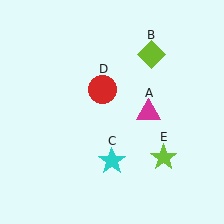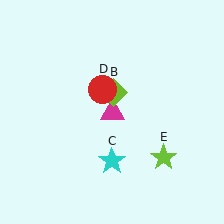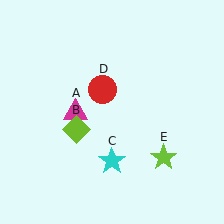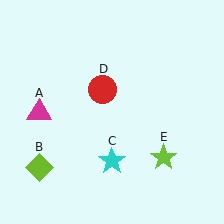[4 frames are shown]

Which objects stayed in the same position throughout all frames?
Cyan star (object C) and red circle (object D) and lime star (object E) remained stationary.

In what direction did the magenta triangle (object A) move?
The magenta triangle (object A) moved left.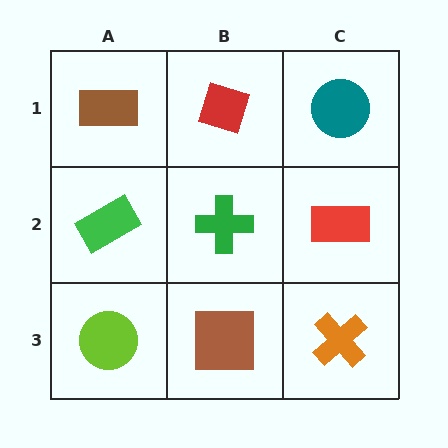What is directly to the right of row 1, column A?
A red diamond.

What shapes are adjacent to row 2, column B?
A red diamond (row 1, column B), a brown square (row 3, column B), a green rectangle (row 2, column A), a red rectangle (row 2, column C).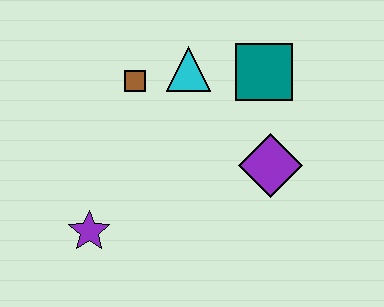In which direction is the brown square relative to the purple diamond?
The brown square is to the left of the purple diamond.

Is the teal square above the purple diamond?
Yes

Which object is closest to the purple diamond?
The teal square is closest to the purple diamond.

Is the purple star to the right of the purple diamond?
No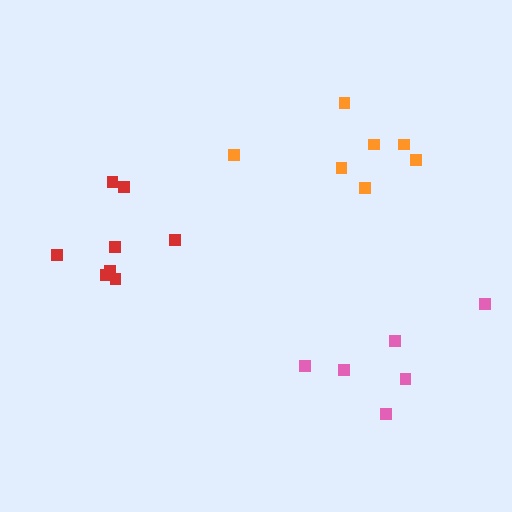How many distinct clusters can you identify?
There are 3 distinct clusters.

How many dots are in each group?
Group 1: 6 dots, Group 2: 7 dots, Group 3: 8 dots (21 total).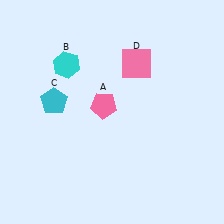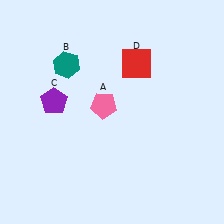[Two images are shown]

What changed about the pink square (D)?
In Image 1, D is pink. In Image 2, it changed to red.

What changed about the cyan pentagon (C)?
In Image 1, C is cyan. In Image 2, it changed to purple.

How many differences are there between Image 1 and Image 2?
There are 3 differences between the two images.